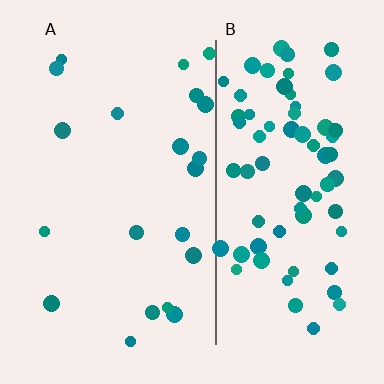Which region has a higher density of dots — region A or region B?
B (the right).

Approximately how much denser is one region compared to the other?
Approximately 3.6× — region B over region A.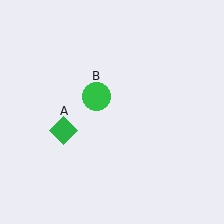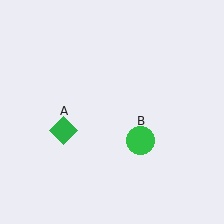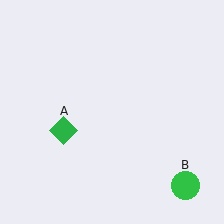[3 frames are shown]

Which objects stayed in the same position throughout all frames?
Green diamond (object A) remained stationary.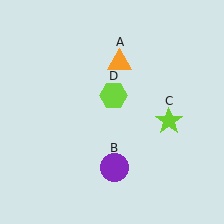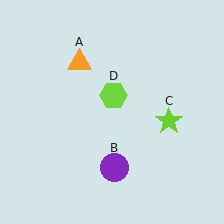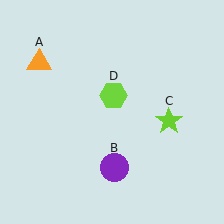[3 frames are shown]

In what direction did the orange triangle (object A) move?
The orange triangle (object A) moved left.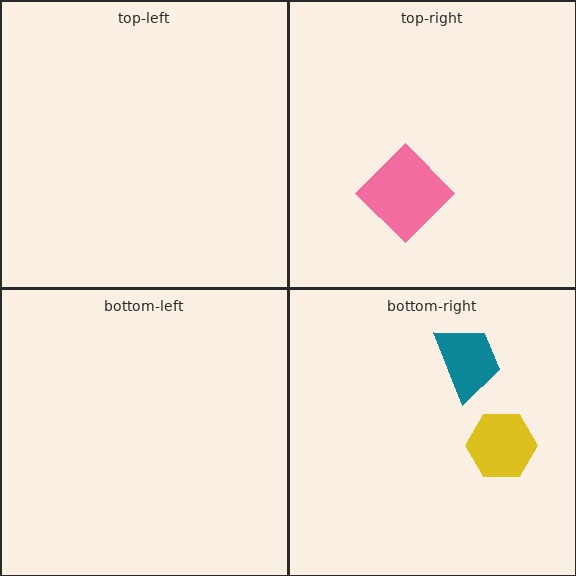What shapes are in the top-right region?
The pink diamond.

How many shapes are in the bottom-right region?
2.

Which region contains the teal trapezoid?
The bottom-right region.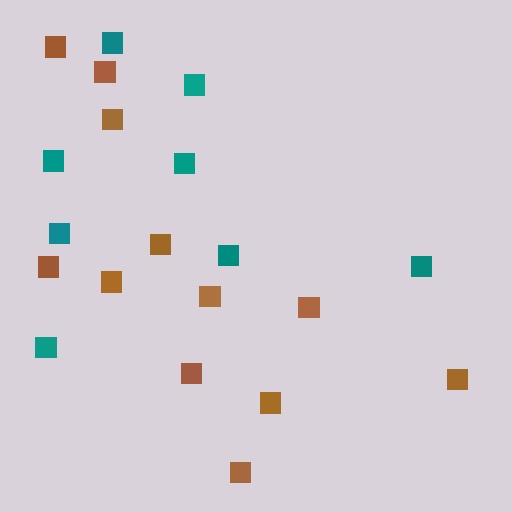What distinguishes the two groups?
There are 2 groups: one group of teal squares (8) and one group of brown squares (12).